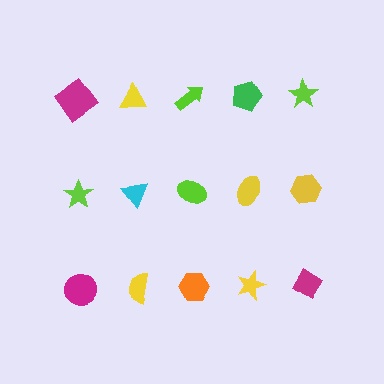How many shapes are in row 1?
5 shapes.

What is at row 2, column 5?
A yellow hexagon.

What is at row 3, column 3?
An orange hexagon.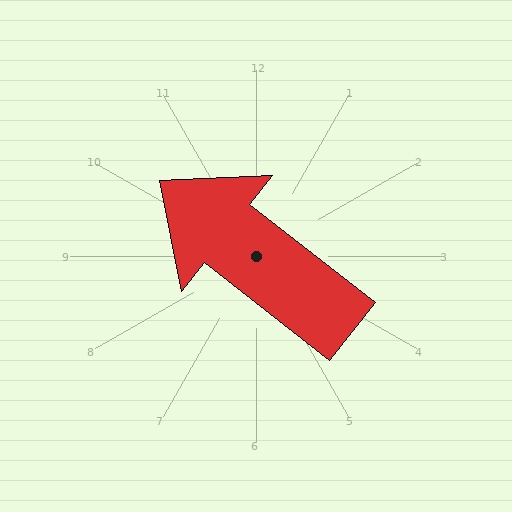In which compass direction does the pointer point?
Northwest.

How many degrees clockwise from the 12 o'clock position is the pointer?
Approximately 308 degrees.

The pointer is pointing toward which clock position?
Roughly 10 o'clock.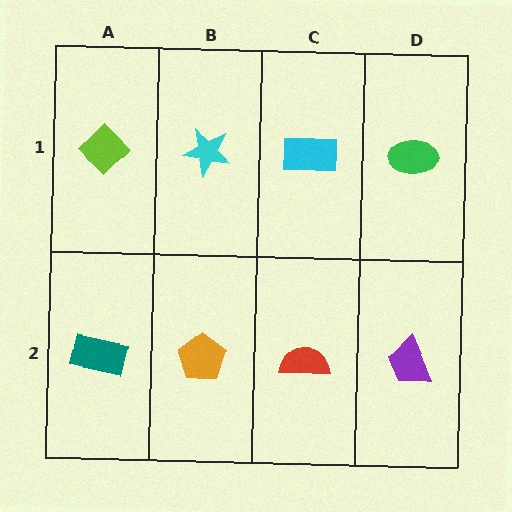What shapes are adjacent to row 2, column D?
A green ellipse (row 1, column D), a red semicircle (row 2, column C).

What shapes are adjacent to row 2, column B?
A cyan star (row 1, column B), a teal rectangle (row 2, column A), a red semicircle (row 2, column C).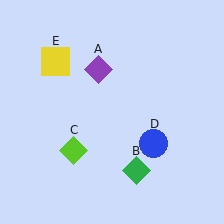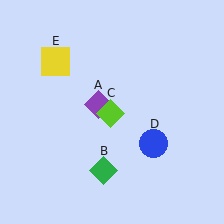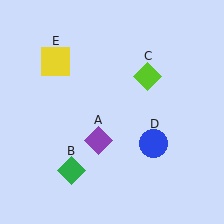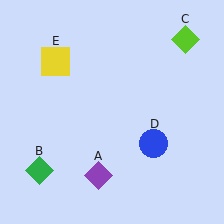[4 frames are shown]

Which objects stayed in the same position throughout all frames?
Blue circle (object D) and yellow square (object E) remained stationary.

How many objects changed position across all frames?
3 objects changed position: purple diamond (object A), green diamond (object B), lime diamond (object C).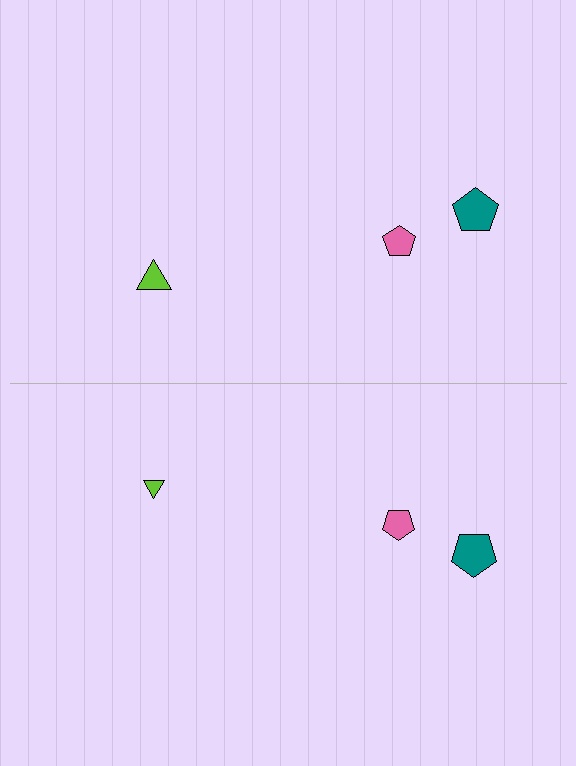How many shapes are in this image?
There are 6 shapes in this image.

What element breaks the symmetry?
The lime triangle on the bottom side has a different size than its mirror counterpart.